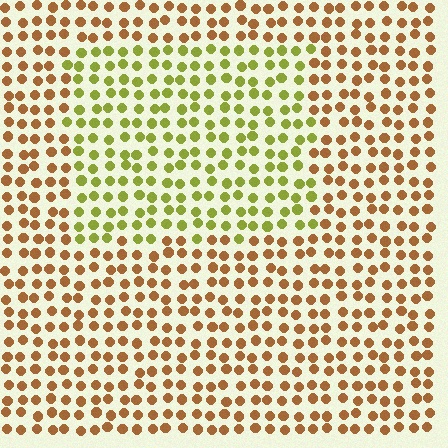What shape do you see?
I see a rectangle.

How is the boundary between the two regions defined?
The boundary is defined purely by a slight shift in hue (about 47 degrees). Spacing, size, and orientation are identical on both sides.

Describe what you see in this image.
The image is filled with small brown elements in a uniform arrangement. A rectangle-shaped region is visible where the elements are tinted to a slightly different hue, forming a subtle color boundary.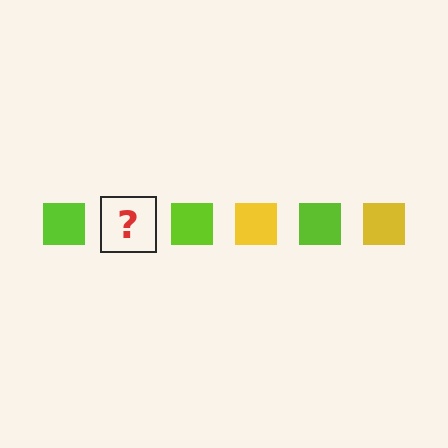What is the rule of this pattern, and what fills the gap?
The rule is that the pattern cycles through lime, yellow squares. The gap should be filled with a yellow square.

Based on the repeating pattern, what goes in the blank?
The blank should be a yellow square.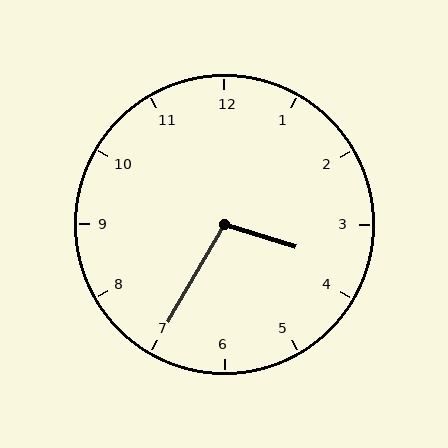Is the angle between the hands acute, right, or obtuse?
It is obtuse.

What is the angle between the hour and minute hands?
Approximately 102 degrees.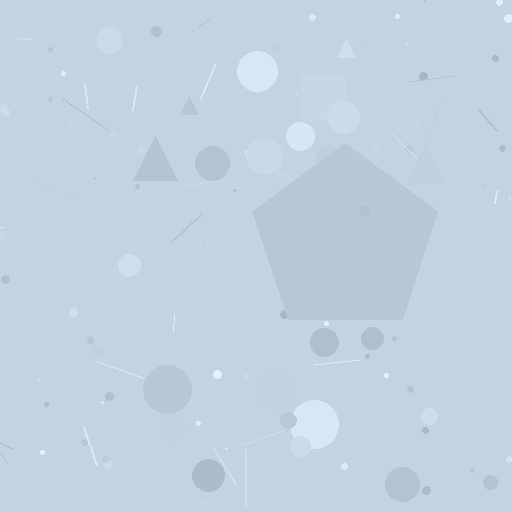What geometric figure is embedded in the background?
A pentagon is embedded in the background.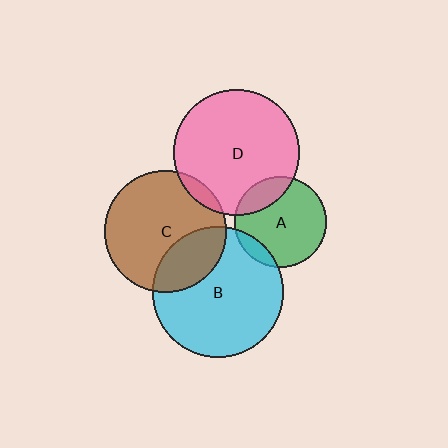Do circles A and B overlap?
Yes.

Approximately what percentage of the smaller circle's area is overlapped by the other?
Approximately 10%.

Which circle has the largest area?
Circle B (cyan).